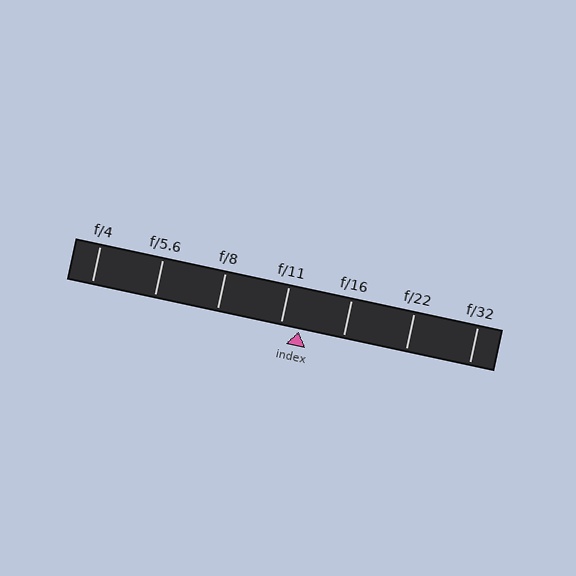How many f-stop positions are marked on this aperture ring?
There are 7 f-stop positions marked.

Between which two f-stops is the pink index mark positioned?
The index mark is between f/11 and f/16.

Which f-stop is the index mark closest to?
The index mark is closest to f/11.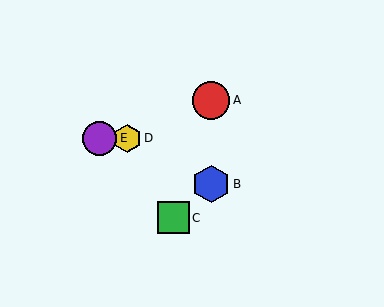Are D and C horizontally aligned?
No, D is at y≈138 and C is at y≈218.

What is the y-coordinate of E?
Object E is at y≈138.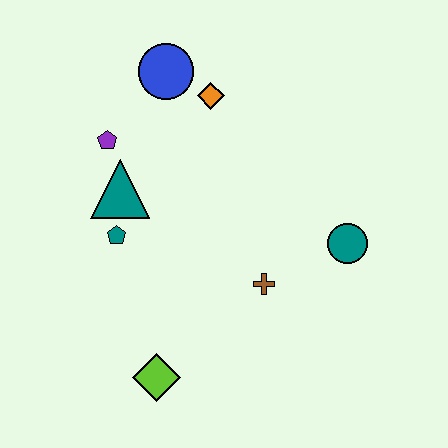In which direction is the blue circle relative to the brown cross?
The blue circle is above the brown cross.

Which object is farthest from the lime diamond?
The blue circle is farthest from the lime diamond.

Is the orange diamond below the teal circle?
No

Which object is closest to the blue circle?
The orange diamond is closest to the blue circle.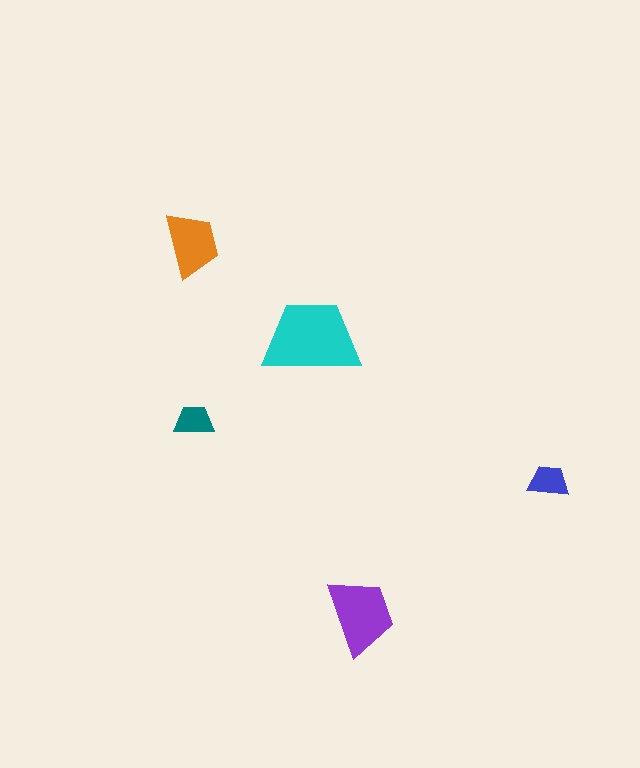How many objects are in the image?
There are 5 objects in the image.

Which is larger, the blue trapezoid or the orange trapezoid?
The orange one.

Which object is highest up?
The orange trapezoid is topmost.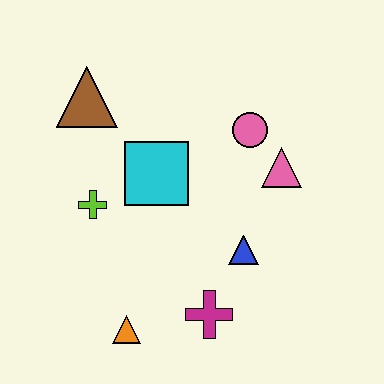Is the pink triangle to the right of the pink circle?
Yes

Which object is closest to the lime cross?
The cyan square is closest to the lime cross.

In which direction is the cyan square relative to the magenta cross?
The cyan square is above the magenta cross.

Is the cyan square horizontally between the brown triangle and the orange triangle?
No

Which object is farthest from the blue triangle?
The brown triangle is farthest from the blue triangle.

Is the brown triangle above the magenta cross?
Yes